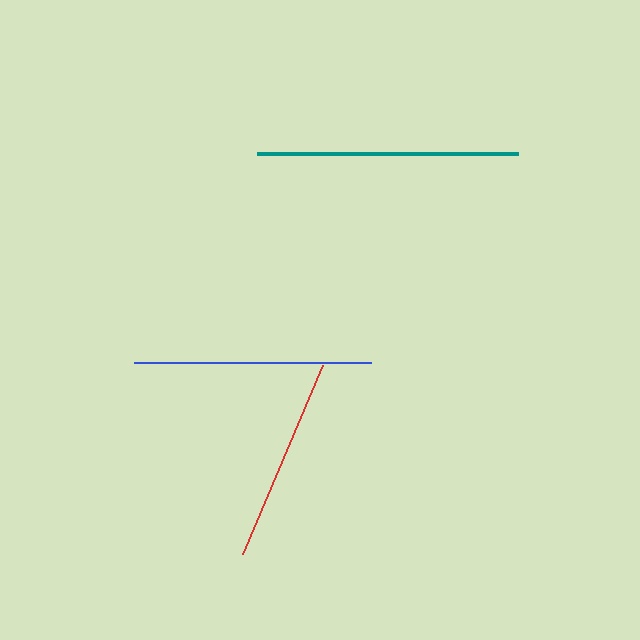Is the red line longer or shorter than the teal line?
The teal line is longer than the red line.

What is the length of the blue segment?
The blue segment is approximately 237 pixels long.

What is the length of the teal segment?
The teal segment is approximately 260 pixels long.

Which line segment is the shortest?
The red line is the shortest at approximately 205 pixels.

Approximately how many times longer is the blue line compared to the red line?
The blue line is approximately 1.2 times the length of the red line.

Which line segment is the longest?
The teal line is the longest at approximately 260 pixels.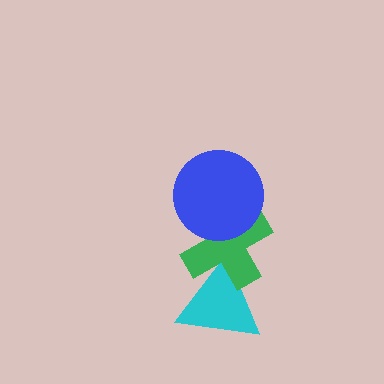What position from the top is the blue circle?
The blue circle is 1st from the top.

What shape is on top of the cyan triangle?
The green cross is on top of the cyan triangle.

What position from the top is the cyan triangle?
The cyan triangle is 3rd from the top.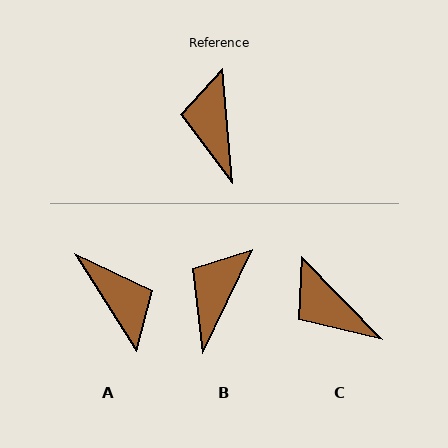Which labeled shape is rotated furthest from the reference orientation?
A, about 153 degrees away.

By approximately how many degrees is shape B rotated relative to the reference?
Approximately 30 degrees clockwise.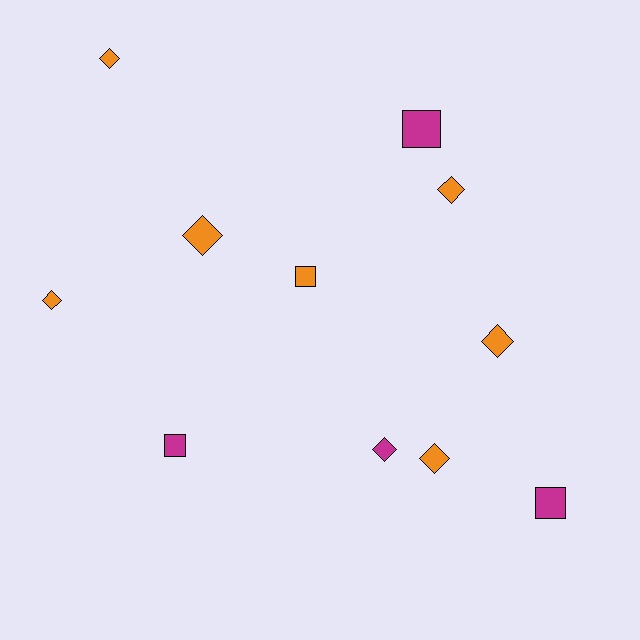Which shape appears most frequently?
Diamond, with 7 objects.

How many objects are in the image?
There are 11 objects.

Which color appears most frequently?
Orange, with 7 objects.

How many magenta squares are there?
There are 3 magenta squares.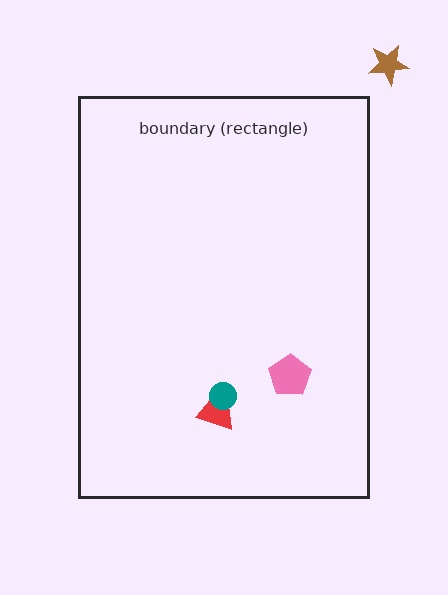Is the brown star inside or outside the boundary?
Outside.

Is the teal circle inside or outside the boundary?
Inside.